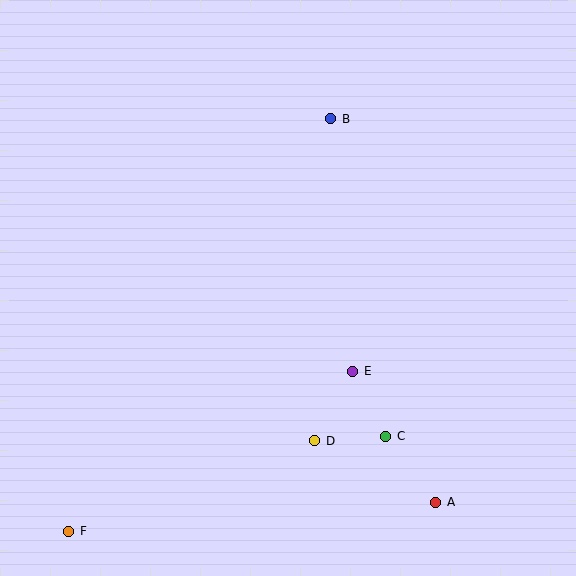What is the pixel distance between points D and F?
The distance between D and F is 262 pixels.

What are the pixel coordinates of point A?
Point A is at (436, 502).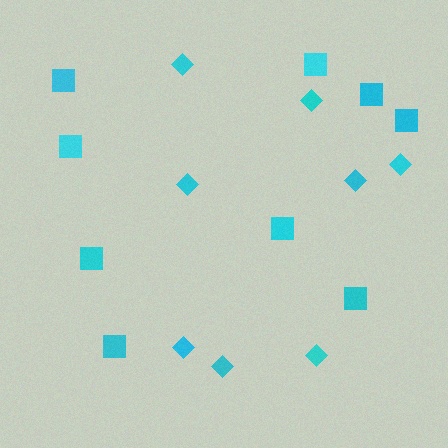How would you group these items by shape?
There are 2 groups: one group of squares (9) and one group of diamonds (8).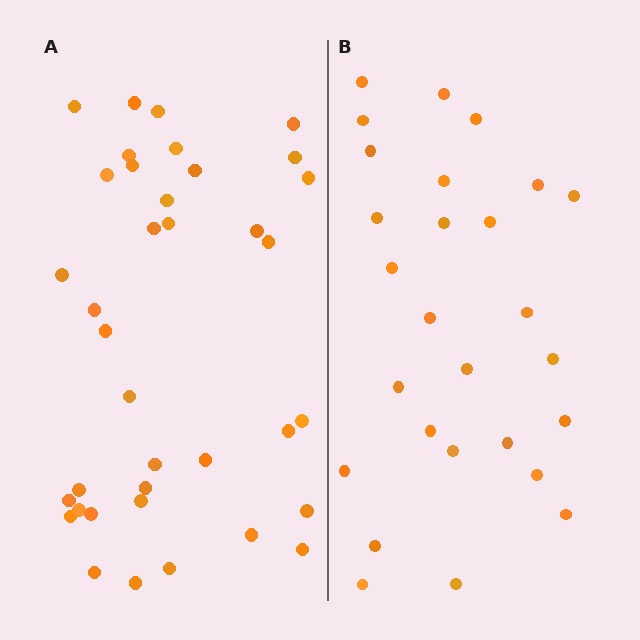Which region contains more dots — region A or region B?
Region A (the left region) has more dots.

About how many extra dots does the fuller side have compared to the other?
Region A has roughly 10 or so more dots than region B.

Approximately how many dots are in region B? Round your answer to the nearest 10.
About 30 dots. (The exact count is 27, which rounds to 30.)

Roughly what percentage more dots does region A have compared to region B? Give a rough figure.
About 35% more.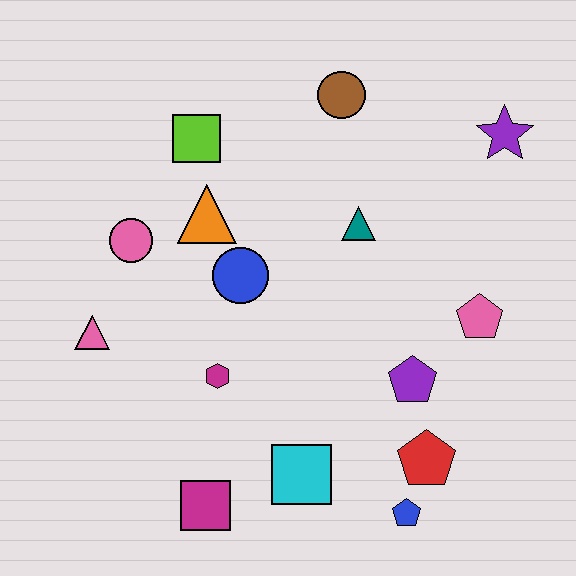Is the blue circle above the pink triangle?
Yes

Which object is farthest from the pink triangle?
The purple star is farthest from the pink triangle.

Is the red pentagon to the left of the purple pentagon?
No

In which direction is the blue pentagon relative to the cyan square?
The blue pentagon is to the right of the cyan square.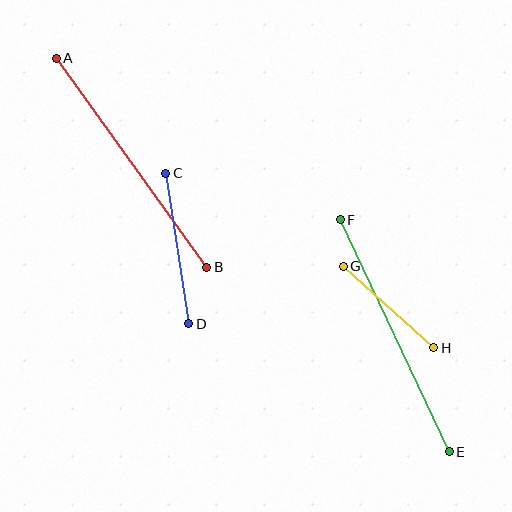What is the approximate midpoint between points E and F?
The midpoint is at approximately (395, 336) pixels.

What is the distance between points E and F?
The distance is approximately 257 pixels.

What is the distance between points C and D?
The distance is approximately 152 pixels.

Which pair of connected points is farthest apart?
Points A and B are farthest apart.